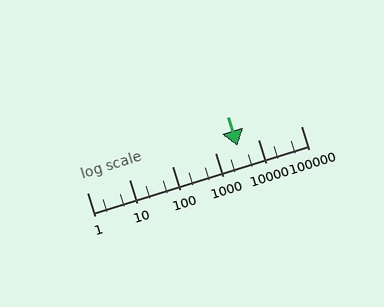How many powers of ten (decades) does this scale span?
The scale spans 5 decades, from 1 to 100000.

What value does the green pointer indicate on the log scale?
The pointer indicates approximately 3300.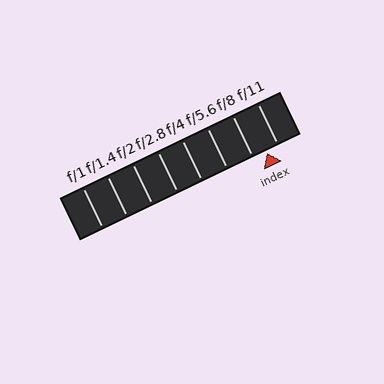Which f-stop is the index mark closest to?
The index mark is closest to f/11.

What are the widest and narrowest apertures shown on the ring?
The widest aperture shown is f/1 and the narrowest is f/11.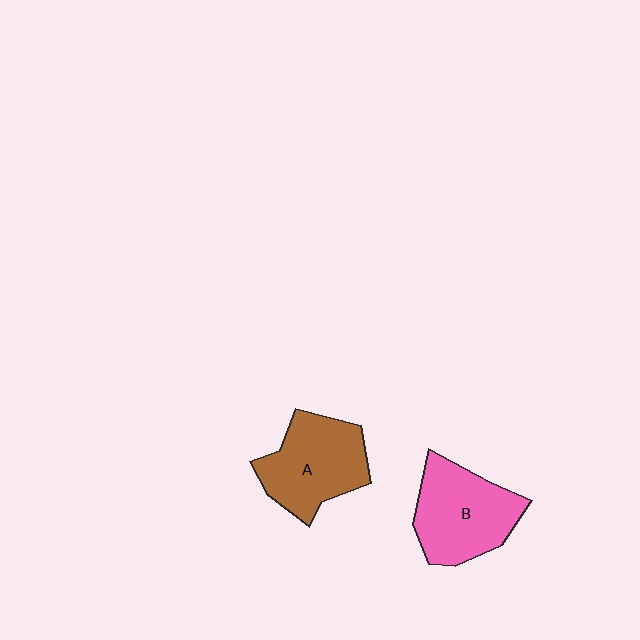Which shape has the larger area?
Shape B (pink).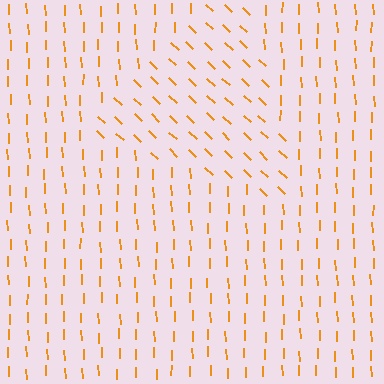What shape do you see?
I see a triangle.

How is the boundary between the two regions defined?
The boundary is defined purely by a change in line orientation (approximately 45 degrees difference). All lines are the same color and thickness.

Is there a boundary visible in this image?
Yes, there is a texture boundary formed by a change in line orientation.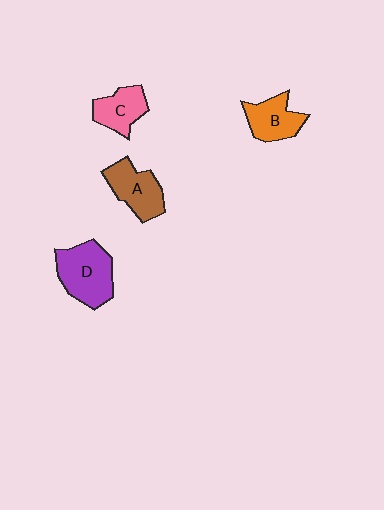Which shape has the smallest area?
Shape C (pink).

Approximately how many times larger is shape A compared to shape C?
Approximately 1.2 times.